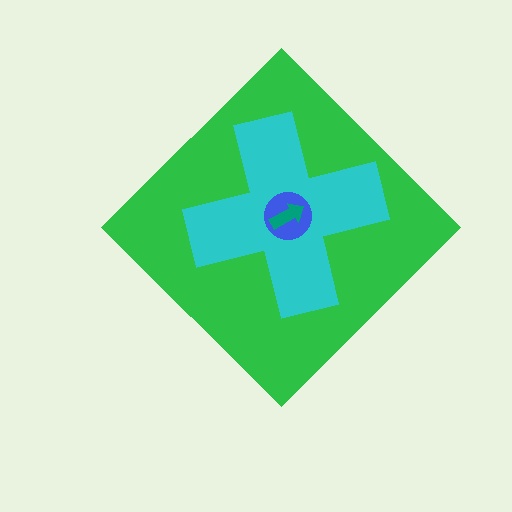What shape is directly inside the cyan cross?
The blue circle.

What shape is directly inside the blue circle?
The teal arrow.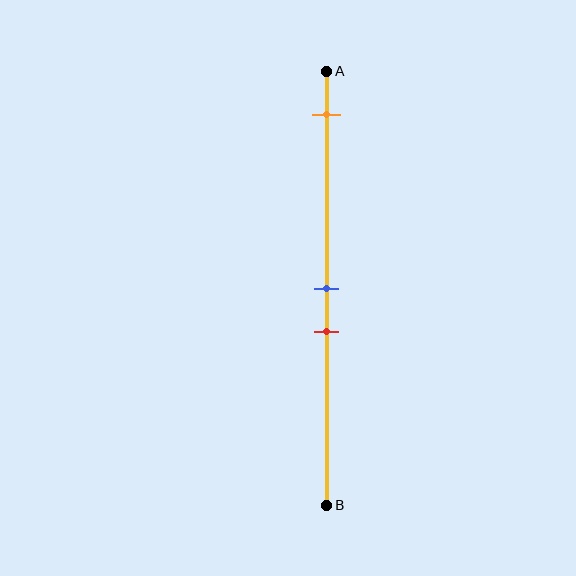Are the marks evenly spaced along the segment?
No, the marks are not evenly spaced.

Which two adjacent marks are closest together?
The blue and red marks are the closest adjacent pair.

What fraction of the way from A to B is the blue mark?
The blue mark is approximately 50% (0.5) of the way from A to B.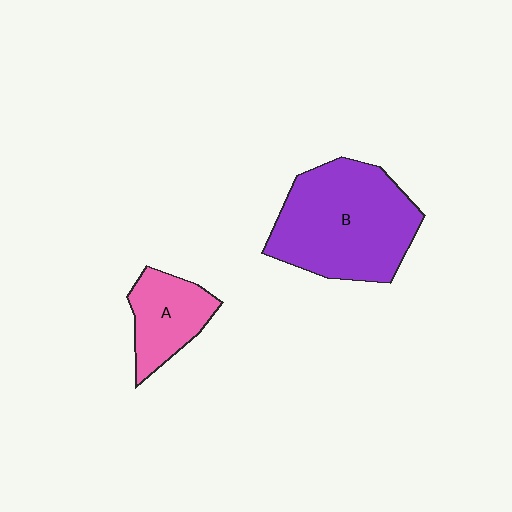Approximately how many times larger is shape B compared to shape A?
Approximately 2.3 times.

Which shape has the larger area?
Shape B (purple).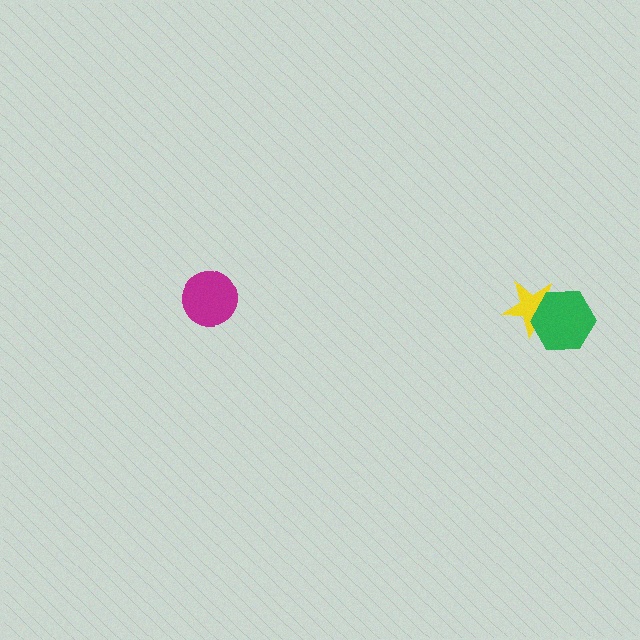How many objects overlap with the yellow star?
1 object overlaps with the yellow star.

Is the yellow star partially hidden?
Yes, it is partially covered by another shape.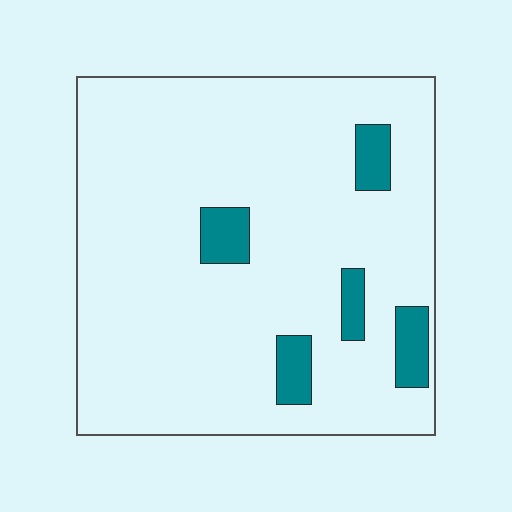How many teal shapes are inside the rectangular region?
5.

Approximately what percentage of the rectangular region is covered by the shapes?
Approximately 10%.